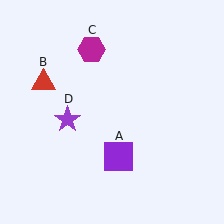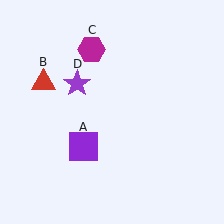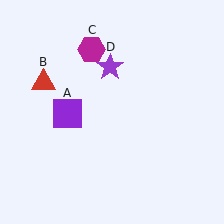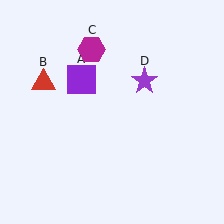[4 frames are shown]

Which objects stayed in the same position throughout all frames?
Red triangle (object B) and magenta hexagon (object C) remained stationary.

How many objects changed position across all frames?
2 objects changed position: purple square (object A), purple star (object D).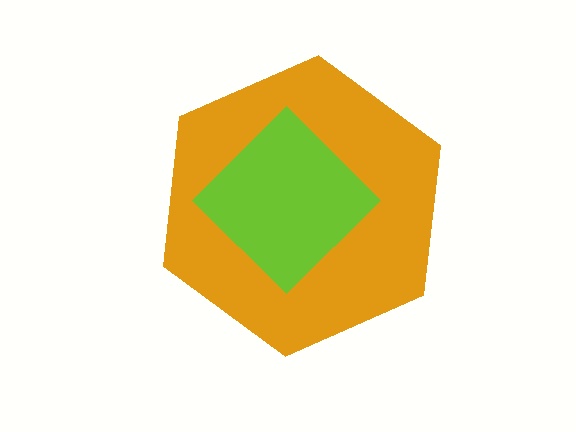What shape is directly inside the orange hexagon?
The lime diamond.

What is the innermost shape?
The lime diamond.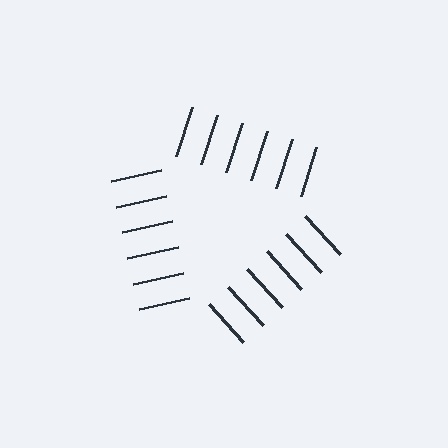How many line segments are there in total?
18 — 6 along each of the 3 edges.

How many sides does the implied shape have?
3 sides — the line-ends trace a triangle.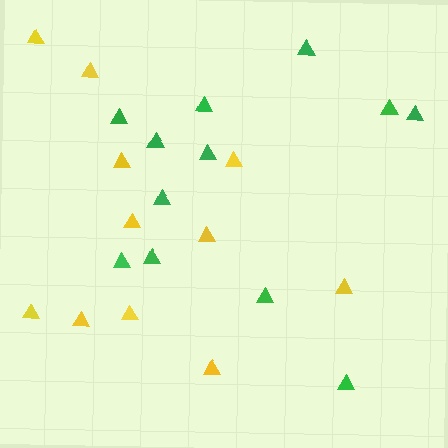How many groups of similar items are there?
There are 2 groups: one group of green triangles (12) and one group of yellow triangles (11).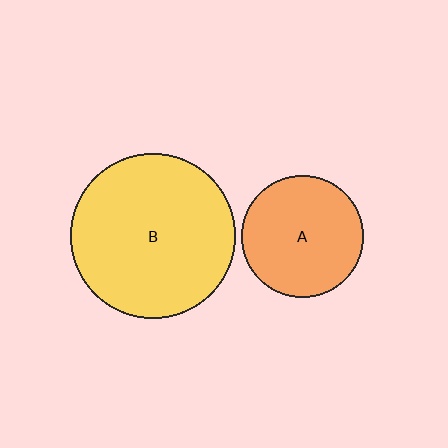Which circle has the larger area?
Circle B (yellow).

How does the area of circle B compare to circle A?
Approximately 1.8 times.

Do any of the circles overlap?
No, none of the circles overlap.